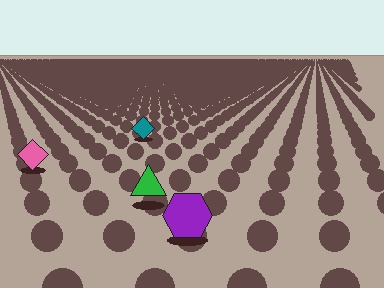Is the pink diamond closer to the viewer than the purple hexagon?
No. The purple hexagon is closer — you can tell from the texture gradient: the ground texture is coarser near it.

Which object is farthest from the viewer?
The teal diamond is farthest from the viewer. It appears smaller and the ground texture around it is denser.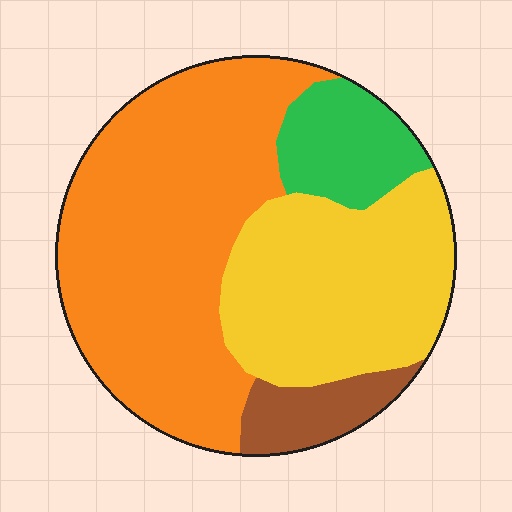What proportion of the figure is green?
Green takes up about one tenth (1/10) of the figure.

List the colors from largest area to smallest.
From largest to smallest: orange, yellow, green, brown.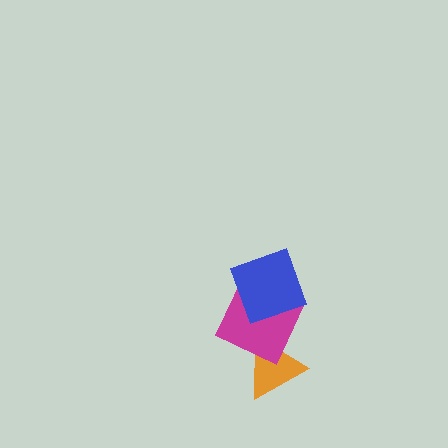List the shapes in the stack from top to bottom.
From top to bottom: the blue square, the magenta square, the orange triangle.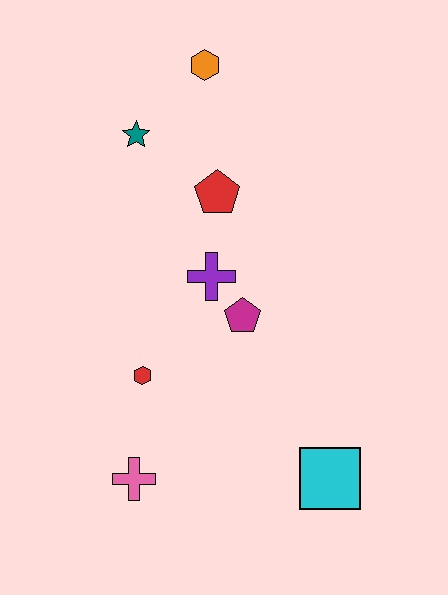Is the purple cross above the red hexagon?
Yes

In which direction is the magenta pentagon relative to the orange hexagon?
The magenta pentagon is below the orange hexagon.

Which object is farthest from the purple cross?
The cyan square is farthest from the purple cross.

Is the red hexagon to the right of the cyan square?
No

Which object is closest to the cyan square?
The magenta pentagon is closest to the cyan square.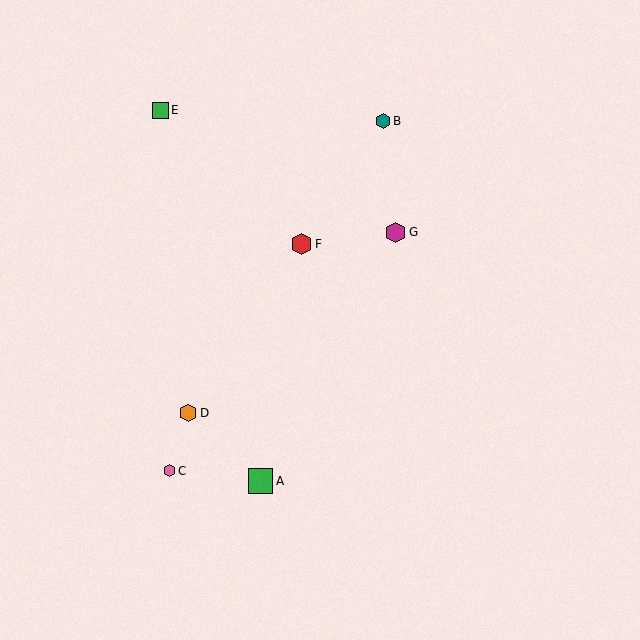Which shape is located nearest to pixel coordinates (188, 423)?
The orange hexagon (labeled D) at (188, 413) is nearest to that location.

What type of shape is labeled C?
Shape C is a pink hexagon.